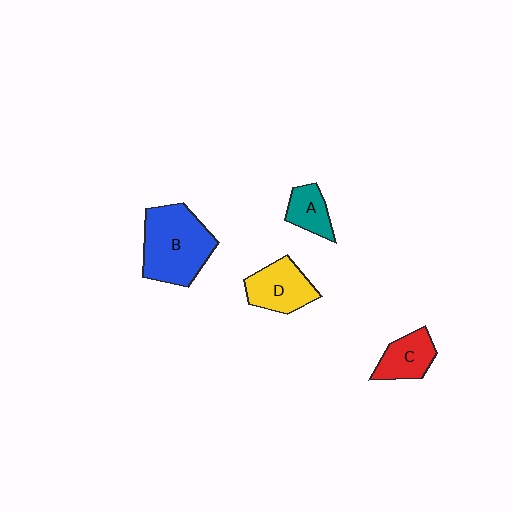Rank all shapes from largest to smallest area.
From largest to smallest: B (blue), D (yellow), C (red), A (teal).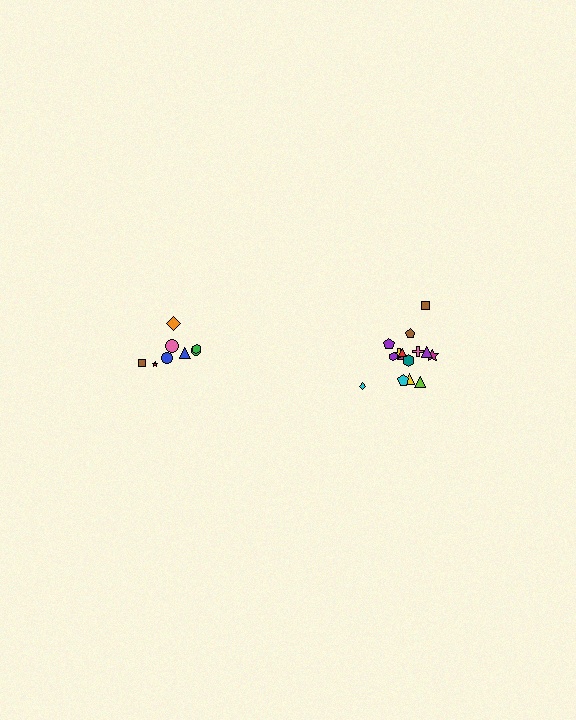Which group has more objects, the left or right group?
The right group.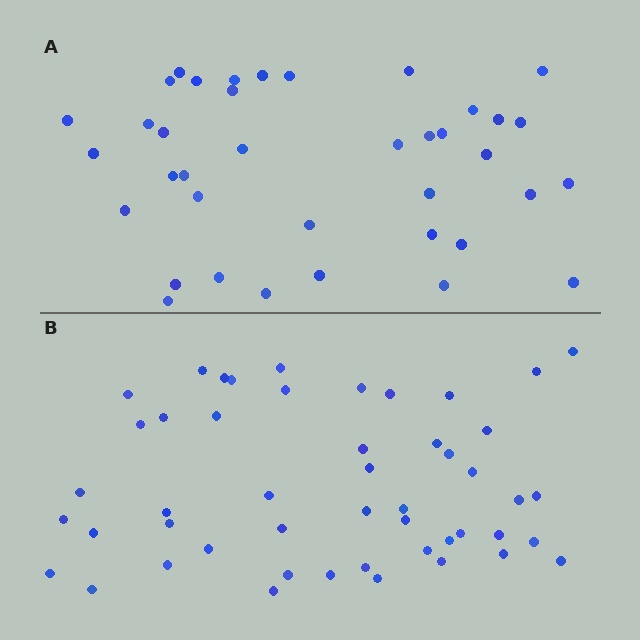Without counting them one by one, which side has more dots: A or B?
Region B (the bottom region) has more dots.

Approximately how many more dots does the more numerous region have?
Region B has roughly 12 or so more dots than region A.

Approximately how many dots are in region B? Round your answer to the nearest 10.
About 50 dots. (The exact count is 49, which rounds to 50.)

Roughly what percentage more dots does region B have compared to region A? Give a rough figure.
About 30% more.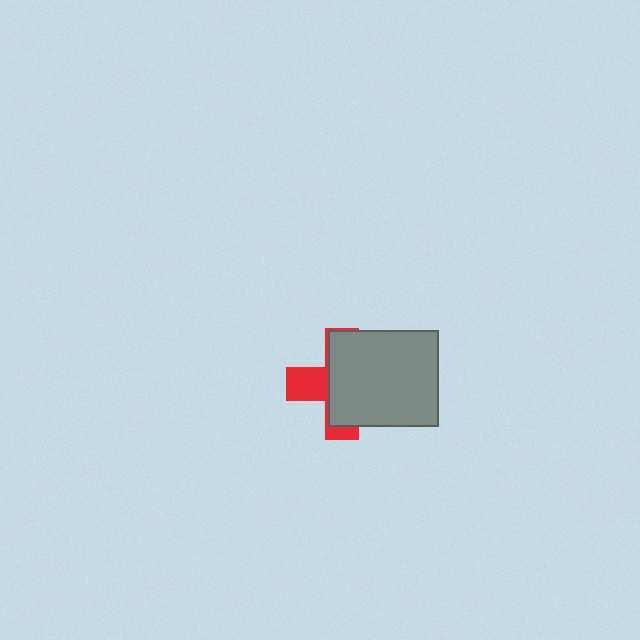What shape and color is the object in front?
The object in front is a gray rectangle.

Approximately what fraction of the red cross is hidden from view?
Roughly 69% of the red cross is hidden behind the gray rectangle.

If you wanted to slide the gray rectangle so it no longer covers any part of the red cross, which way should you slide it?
Slide it right — that is the most direct way to separate the two shapes.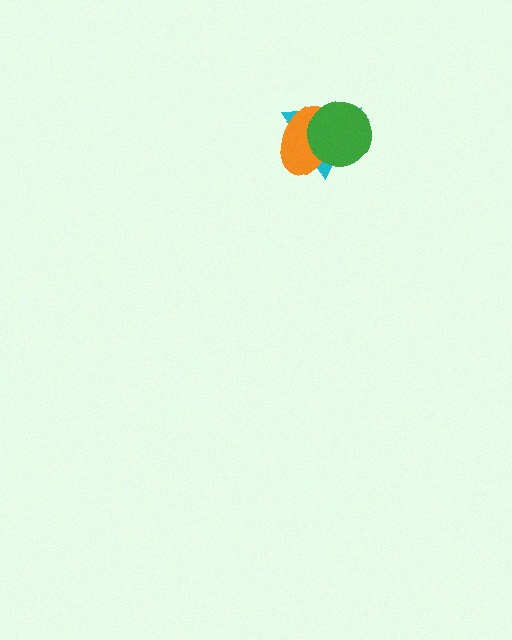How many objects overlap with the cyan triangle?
2 objects overlap with the cyan triangle.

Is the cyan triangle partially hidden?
Yes, it is partially covered by another shape.